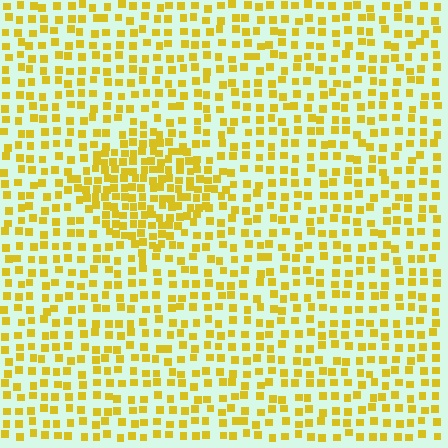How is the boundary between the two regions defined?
The boundary is defined by a change in element density (approximately 1.9x ratio). All elements are the same color, size, and shape.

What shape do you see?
I see a diamond.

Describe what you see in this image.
The image contains small yellow elements arranged at two different densities. A diamond-shaped region is visible where the elements are more densely packed than the surrounding area.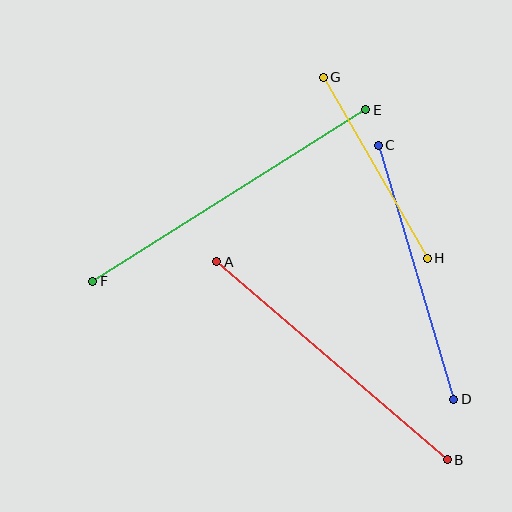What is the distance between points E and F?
The distance is approximately 323 pixels.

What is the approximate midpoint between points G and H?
The midpoint is at approximately (375, 168) pixels.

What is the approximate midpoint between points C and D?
The midpoint is at approximately (416, 272) pixels.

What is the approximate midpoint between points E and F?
The midpoint is at approximately (229, 196) pixels.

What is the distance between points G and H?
The distance is approximately 208 pixels.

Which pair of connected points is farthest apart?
Points E and F are farthest apart.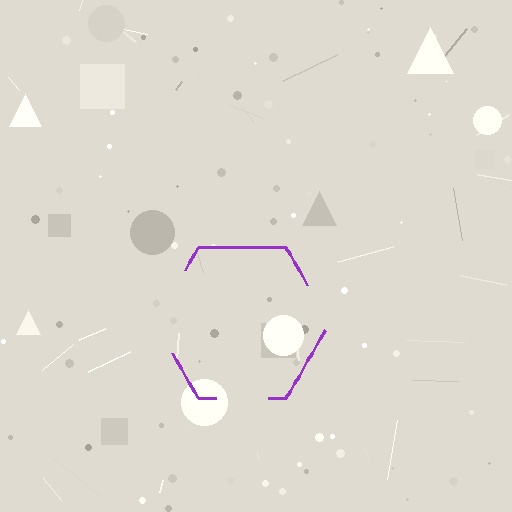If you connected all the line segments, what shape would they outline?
They would outline a hexagon.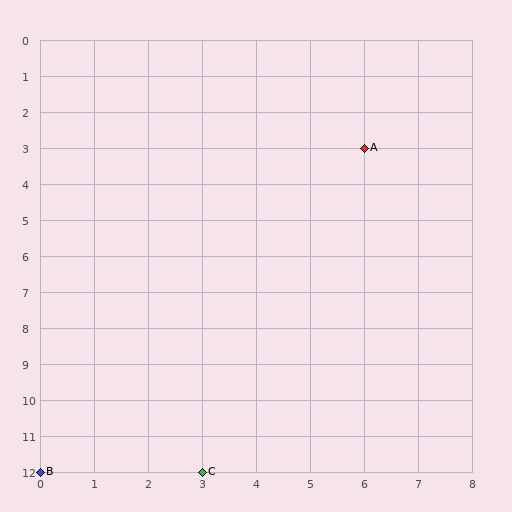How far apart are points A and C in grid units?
Points A and C are 3 columns and 9 rows apart (about 9.5 grid units diagonally).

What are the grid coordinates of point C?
Point C is at grid coordinates (3, 12).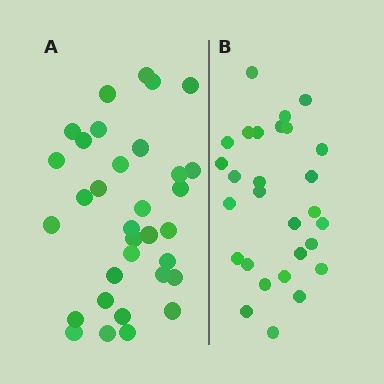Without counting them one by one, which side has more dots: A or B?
Region A (the left region) has more dots.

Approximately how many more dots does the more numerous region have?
Region A has about 5 more dots than region B.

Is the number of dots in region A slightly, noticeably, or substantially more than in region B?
Region A has only slightly more — the two regions are fairly close. The ratio is roughly 1.2 to 1.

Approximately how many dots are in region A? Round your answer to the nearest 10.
About 30 dots. (The exact count is 33, which rounds to 30.)